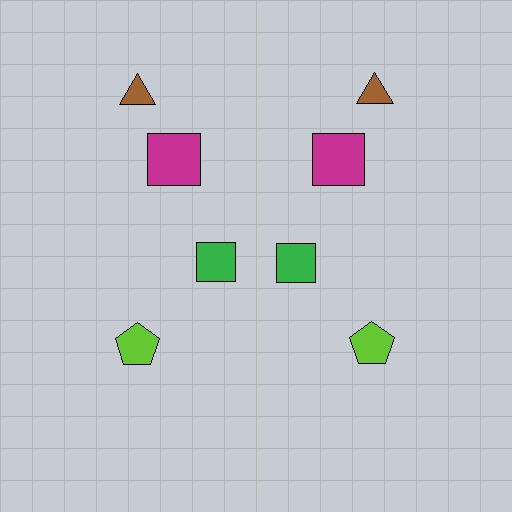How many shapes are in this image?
There are 8 shapes in this image.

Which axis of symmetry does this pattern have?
The pattern has a vertical axis of symmetry running through the center of the image.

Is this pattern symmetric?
Yes, this pattern has bilateral (reflection) symmetry.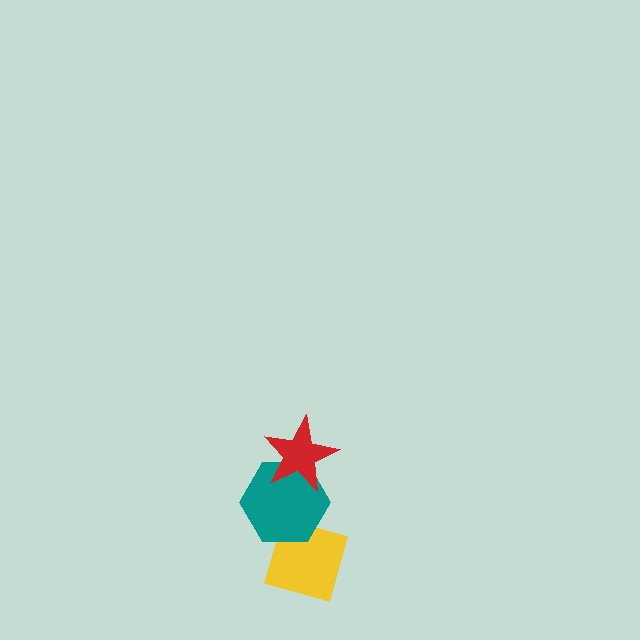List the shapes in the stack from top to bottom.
From top to bottom: the red star, the teal hexagon, the yellow diamond.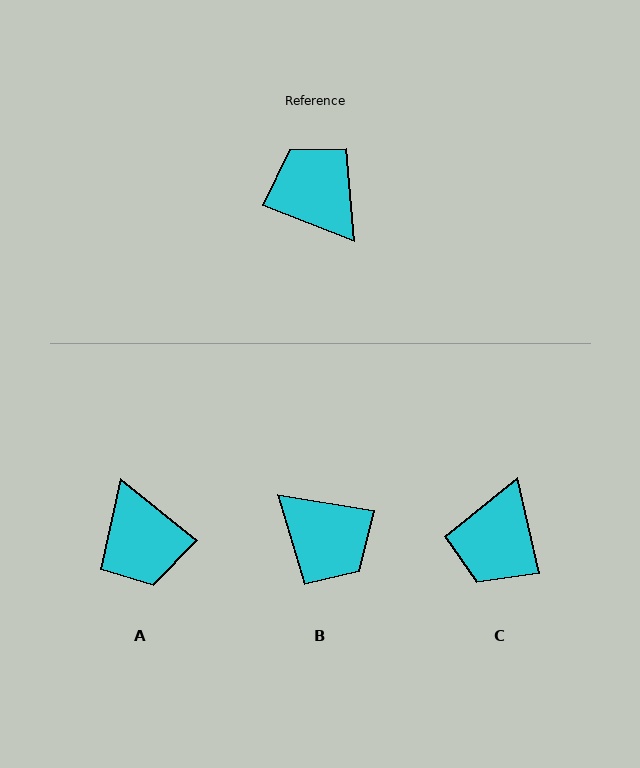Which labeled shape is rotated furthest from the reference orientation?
B, about 168 degrees away.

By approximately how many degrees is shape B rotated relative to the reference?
Approximately 168 degrees clockwise.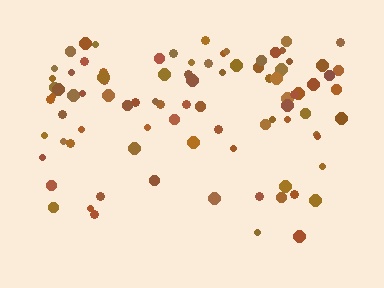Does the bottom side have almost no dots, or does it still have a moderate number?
Still a moderate number, just noticeably fewer than the top.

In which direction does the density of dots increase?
From bottom to top, with the top side densest.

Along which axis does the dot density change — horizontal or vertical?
Vertical.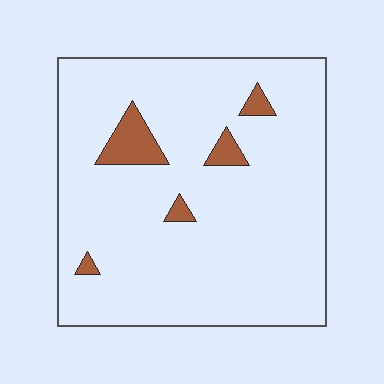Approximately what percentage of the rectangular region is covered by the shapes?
Approximately 5%.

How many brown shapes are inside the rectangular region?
5.